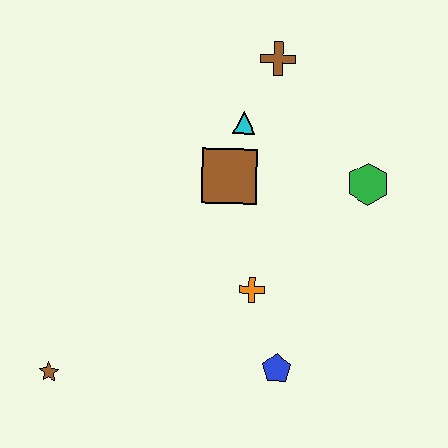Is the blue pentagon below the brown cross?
Yes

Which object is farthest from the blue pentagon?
The brown cross is farthest from the blue pentagon.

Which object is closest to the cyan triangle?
The brown square is closest to the cyan triangle.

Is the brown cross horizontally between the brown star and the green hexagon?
Yes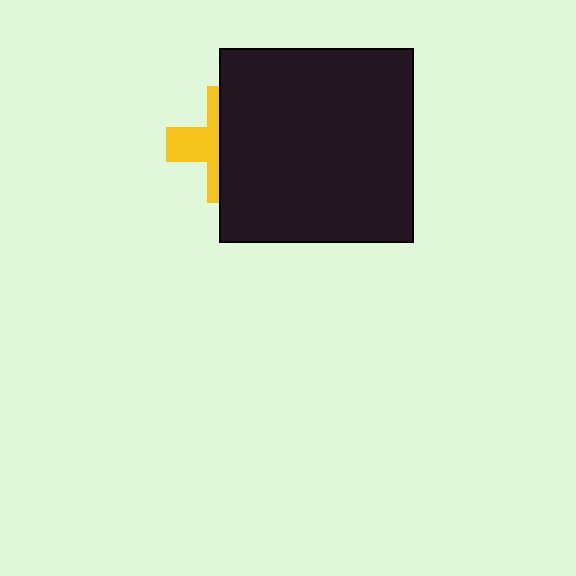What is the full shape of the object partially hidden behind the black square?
The partially hidden object is a yellow cross.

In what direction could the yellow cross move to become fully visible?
The yellow cross could move left. That would shift it out from behind the black square entirely.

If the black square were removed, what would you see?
You would see the complete yellow cross.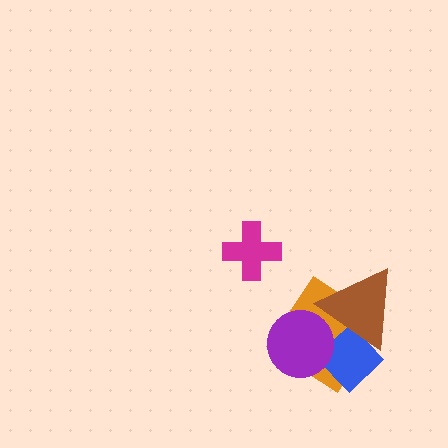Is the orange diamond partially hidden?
Yes, it is partially covered by another shape.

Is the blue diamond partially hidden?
Yes, it is partially covered by another shape.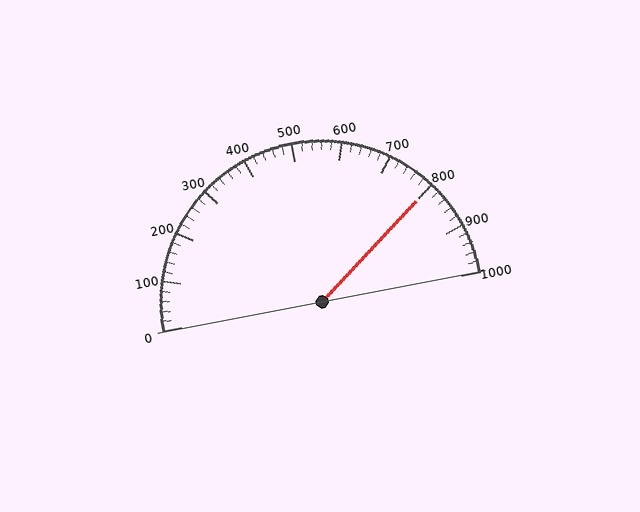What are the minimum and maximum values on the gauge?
The gauge ranges from 0 to 1000.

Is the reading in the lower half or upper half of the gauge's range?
The reading is in the upper half of the range (0 to 1000).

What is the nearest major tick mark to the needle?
The nearest major tick mark is 800.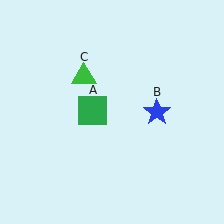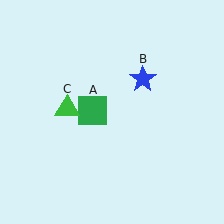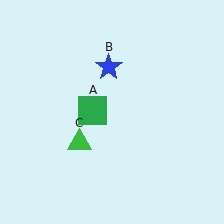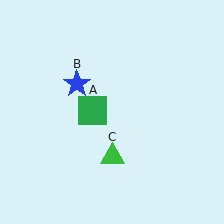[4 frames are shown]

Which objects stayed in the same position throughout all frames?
Green square (object A) remained stationary.